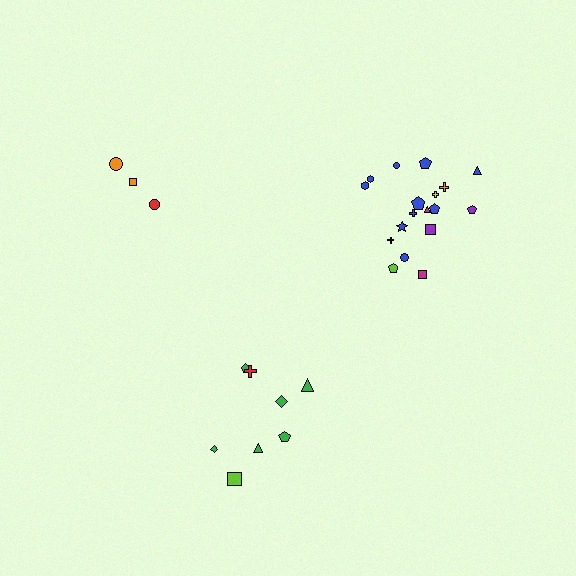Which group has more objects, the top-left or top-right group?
The top-right group.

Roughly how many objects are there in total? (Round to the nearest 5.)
Roughly 30 objects in total.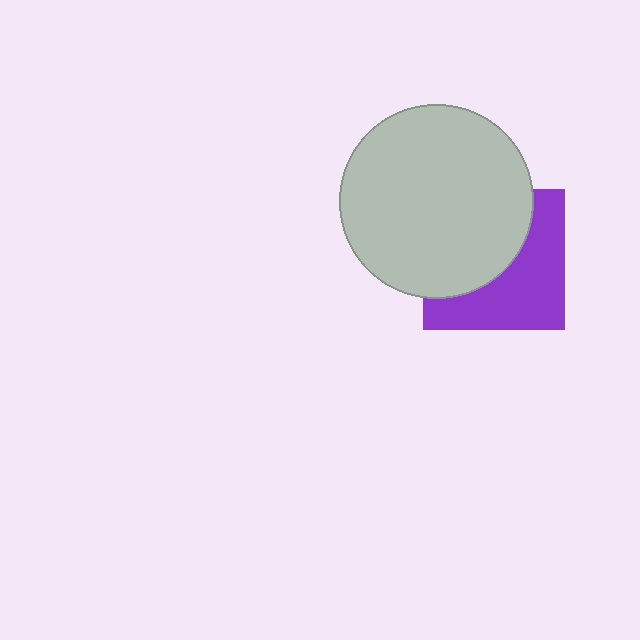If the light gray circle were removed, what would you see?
You would see the complete purple square.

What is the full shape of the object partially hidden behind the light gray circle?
The partially hidden object is a purple square.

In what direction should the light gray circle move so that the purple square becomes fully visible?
The light gray circle should move toward the upper-left. That is the shortest direction to clear the overlap and leave the purple square fully visible.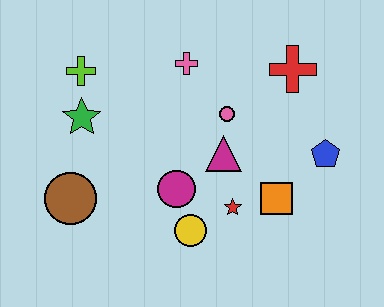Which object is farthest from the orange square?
The lime cross is farthest from the orange square.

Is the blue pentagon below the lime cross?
Yes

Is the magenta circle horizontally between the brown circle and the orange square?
Yes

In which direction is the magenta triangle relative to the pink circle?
The magenta triangle is below the pink circle.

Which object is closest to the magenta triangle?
The pink circle is closest to the magenta triangle.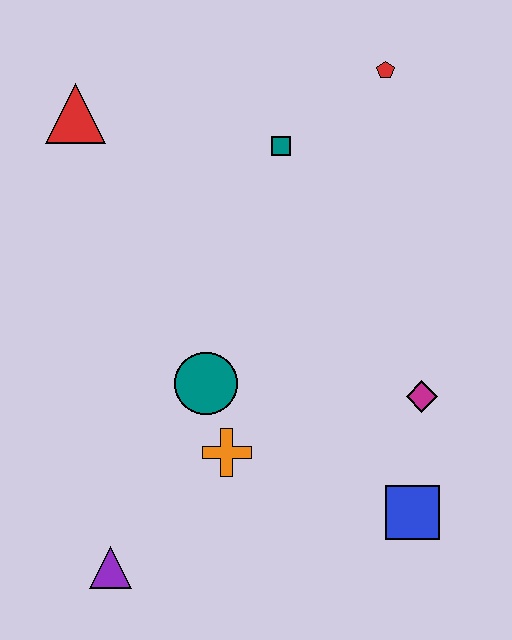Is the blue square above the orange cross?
No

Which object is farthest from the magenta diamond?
The red triangle is farthest from the magenta diamond.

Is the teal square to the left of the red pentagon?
Yes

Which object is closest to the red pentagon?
The teal square is closest to the red pentagon.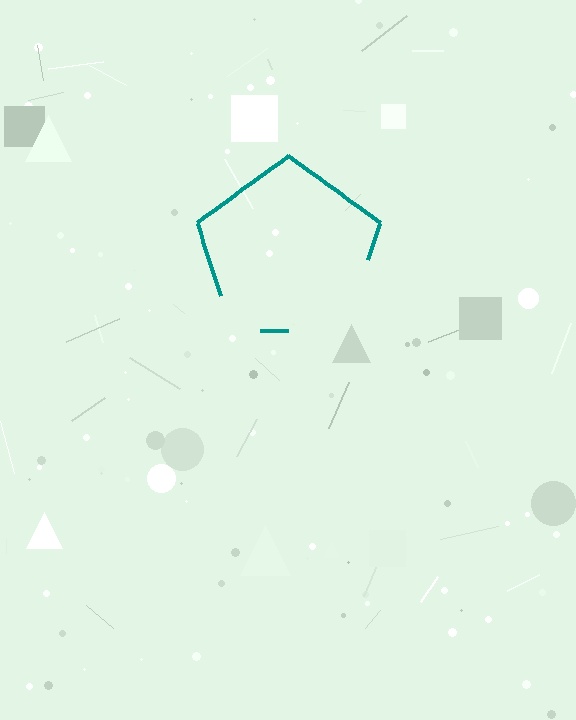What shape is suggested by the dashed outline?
The dashed outline suggests a pentagon.